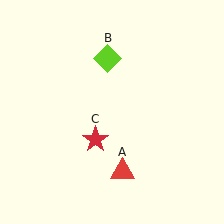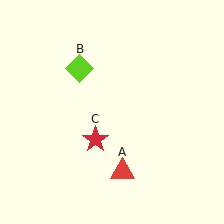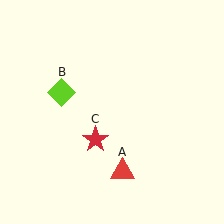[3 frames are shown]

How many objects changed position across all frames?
1 object changed position: lime diamond (object B).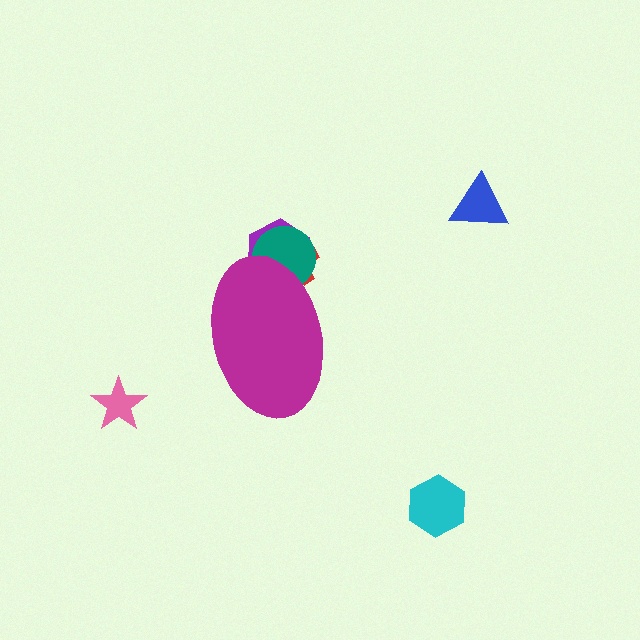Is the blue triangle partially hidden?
No, the blue triangle is fully visible.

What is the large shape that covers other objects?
A magenta ellipse.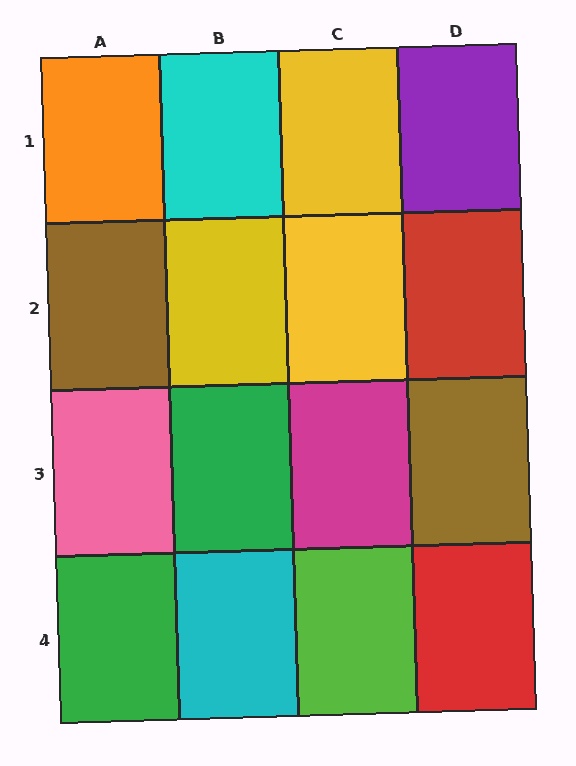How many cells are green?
2 cells are green.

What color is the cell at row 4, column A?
Green.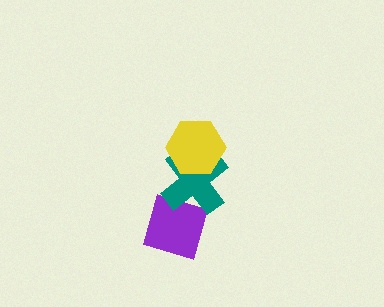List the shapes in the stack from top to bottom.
From top to bottom: the yellow hexagon, the teal cross, the purple diamond.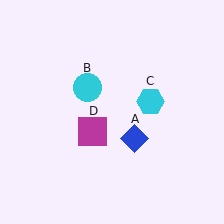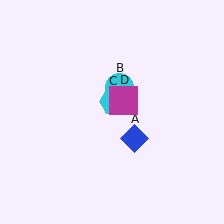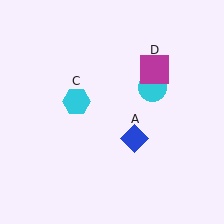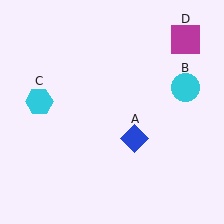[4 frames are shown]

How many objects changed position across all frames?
3 objects changed position: cyan circle (object B), cyan hexagon (object C), magenta square (object D).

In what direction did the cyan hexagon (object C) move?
The cyan hexagon (object C) moved left.